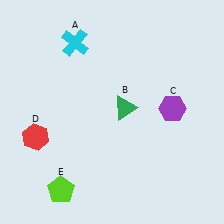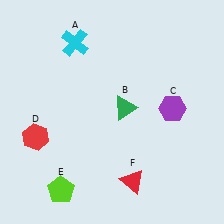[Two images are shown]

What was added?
A red triangle (F) was added in Image 2.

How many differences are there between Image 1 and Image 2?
There is 1 difference between the two images.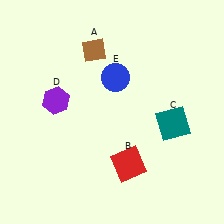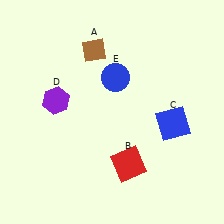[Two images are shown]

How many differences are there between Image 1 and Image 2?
There is 1 difference between the two images.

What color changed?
The square (C) changed from teal in Image 1 to blue in Image 2.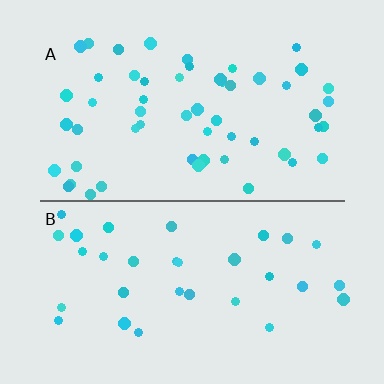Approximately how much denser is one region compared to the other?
Approximately 1.7× — region A over region B.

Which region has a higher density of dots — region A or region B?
A (the top).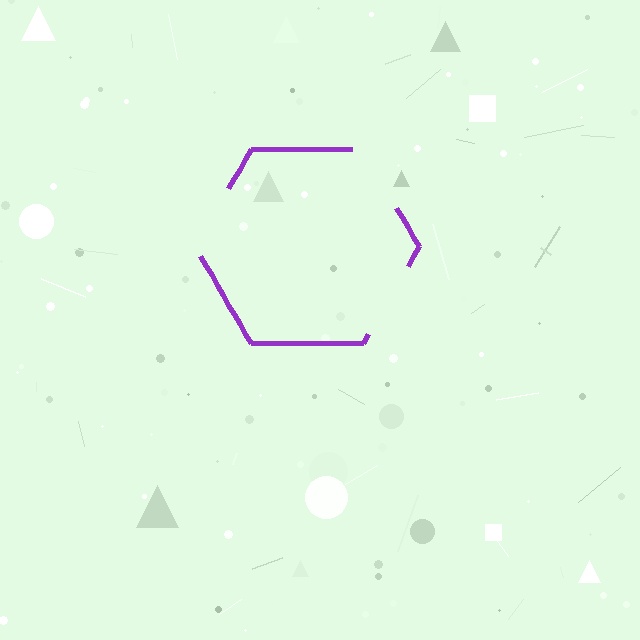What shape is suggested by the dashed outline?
The dashed outline suggests a hexagon.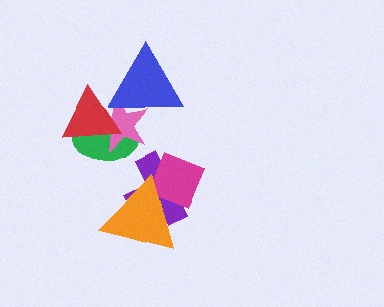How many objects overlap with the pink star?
3 objects overlap with the pink star.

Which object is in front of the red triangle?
The blue triangle is in front of the red triangle.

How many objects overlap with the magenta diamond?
2 objects overlap with the magenta diamond.